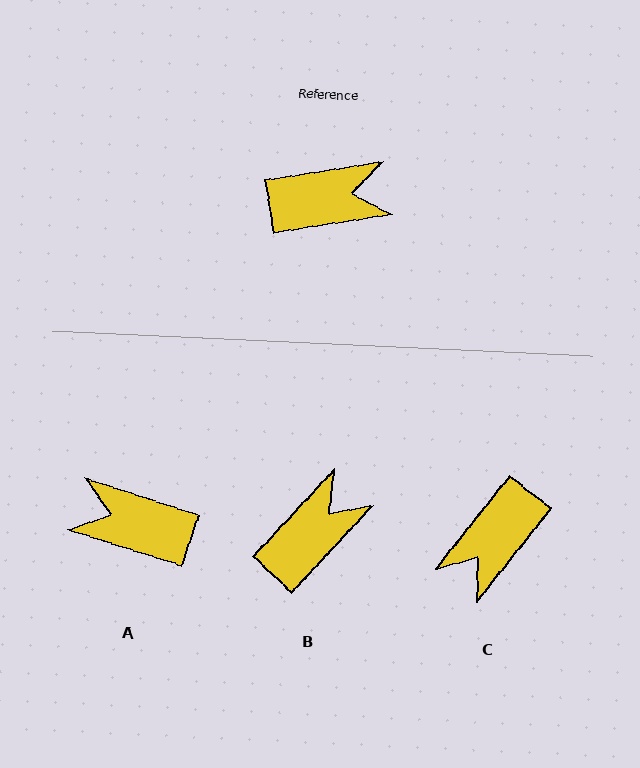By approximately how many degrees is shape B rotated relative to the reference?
Approximately 38 degrees counter-clockwise.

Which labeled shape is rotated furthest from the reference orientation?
A, about 153 degrees away.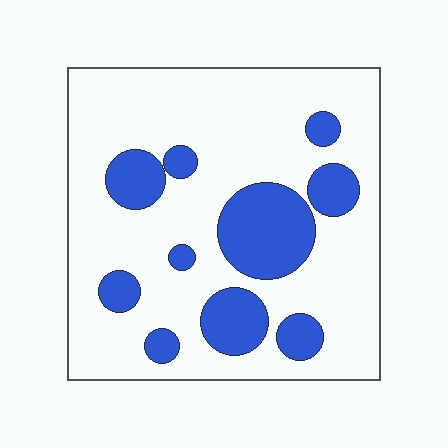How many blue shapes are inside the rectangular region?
10.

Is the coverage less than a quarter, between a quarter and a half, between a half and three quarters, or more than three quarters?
Less than a quarter.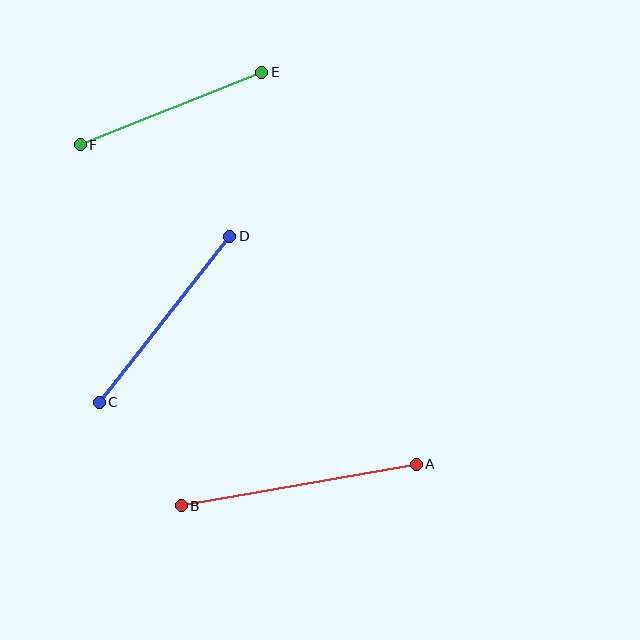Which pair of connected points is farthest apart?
Points A and B are farthest apart.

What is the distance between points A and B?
The distance is approximately 238 pixels.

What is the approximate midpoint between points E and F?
The midpoint is at approximately (171, 109) pixels.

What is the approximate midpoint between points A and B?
The midpoint is at approximately (299, 485) pixels.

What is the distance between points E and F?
The distance is approximately 195 pixels.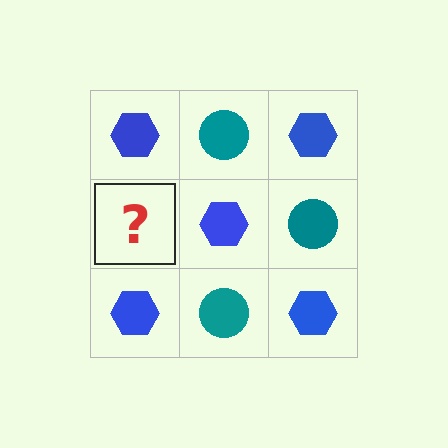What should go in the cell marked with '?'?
The missing cell should contain a teal circle.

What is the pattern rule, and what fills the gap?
The rule is that it alternates blue hexagon and teal circle in a checkerboard pattern. The gap should be filled with a teal circle.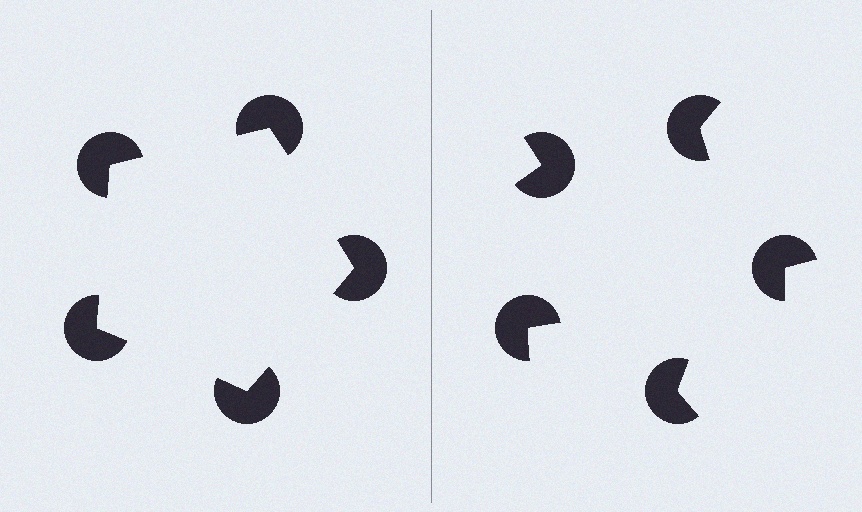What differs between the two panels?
The pac-man discs are positioned identically on both sides; only the wedge orientations differ. On the left they align to a pentagon; on the right they are misaligned.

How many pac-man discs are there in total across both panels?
10 — 5 on each side.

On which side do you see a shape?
An illusory pentagon appears on the left side. On the right side the wedge cuts are rotated, so no coherent shape forms.